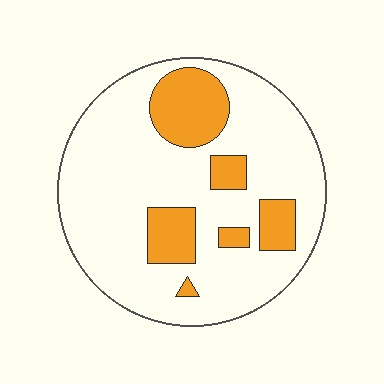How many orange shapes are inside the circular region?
6.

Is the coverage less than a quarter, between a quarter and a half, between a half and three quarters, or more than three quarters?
Less than a quarter.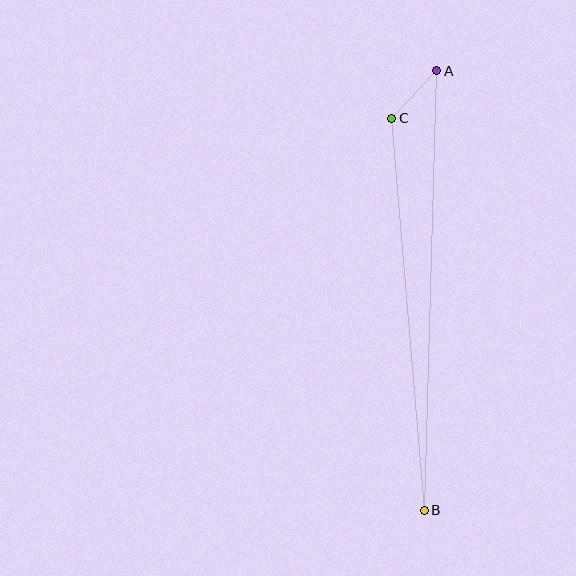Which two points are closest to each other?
Points A and C are closest to each other.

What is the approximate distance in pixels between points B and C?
The distance between B and C is approximately 393 pixels.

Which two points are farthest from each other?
Points A and B are farthest from each other.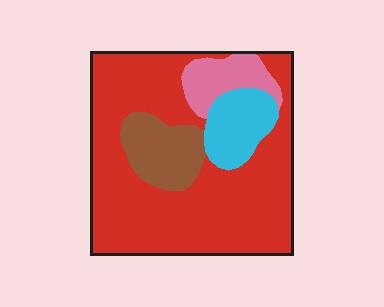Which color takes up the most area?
Red, at roughly 70%.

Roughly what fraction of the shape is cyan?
Cyan covers roughly 10% of the shape.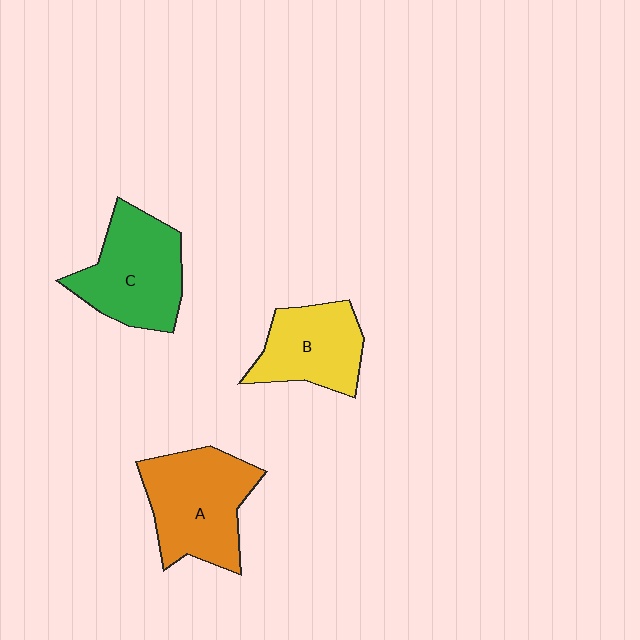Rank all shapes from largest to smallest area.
From largest to smallest: A (orange), C (green), B (yellow).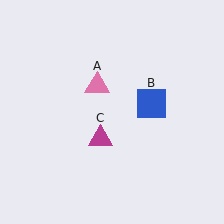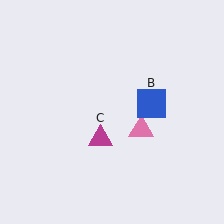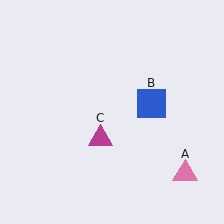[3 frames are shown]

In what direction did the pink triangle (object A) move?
The pink triangle (object A) moved down and to the right.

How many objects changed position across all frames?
1 object changed position: pink triangle (object A).